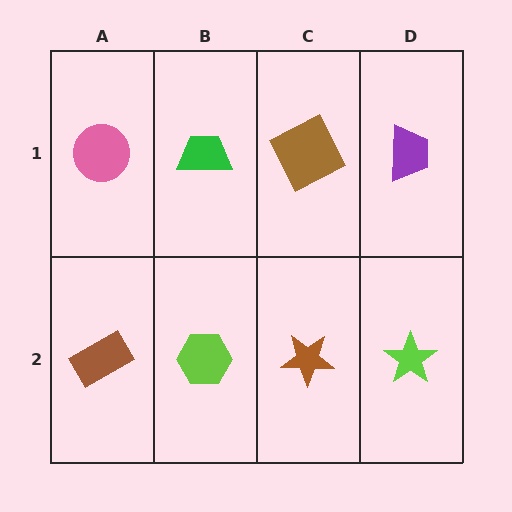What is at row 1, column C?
A brown square.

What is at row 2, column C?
A brown star.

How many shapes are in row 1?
4 shapes.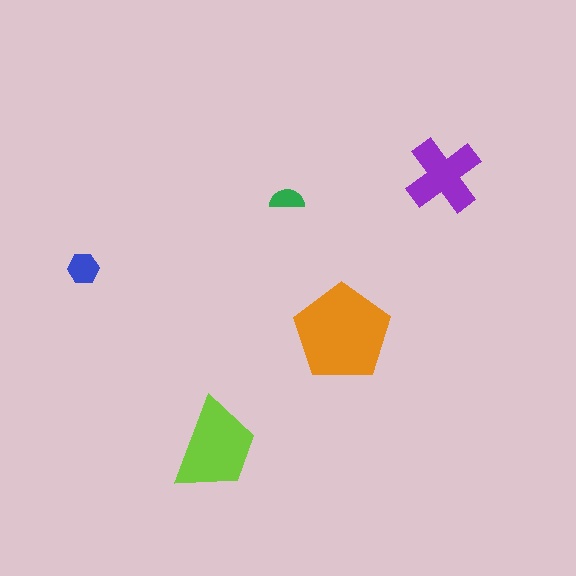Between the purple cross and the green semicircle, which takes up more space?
The purple cross.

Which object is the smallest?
The green semicircle.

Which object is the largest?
The orange pentagon.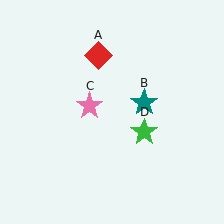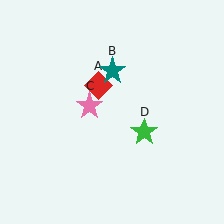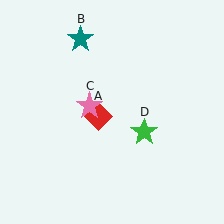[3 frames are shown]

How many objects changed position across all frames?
2 objects changed position: red diamond (object A), teal star (object B).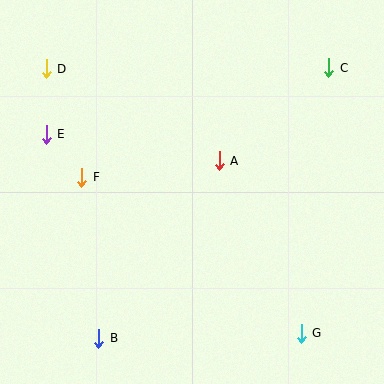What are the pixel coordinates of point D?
Point D is at (46, 69).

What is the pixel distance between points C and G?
The distance between C and G is 267 pixels.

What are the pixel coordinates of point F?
Point F is at (82, 177).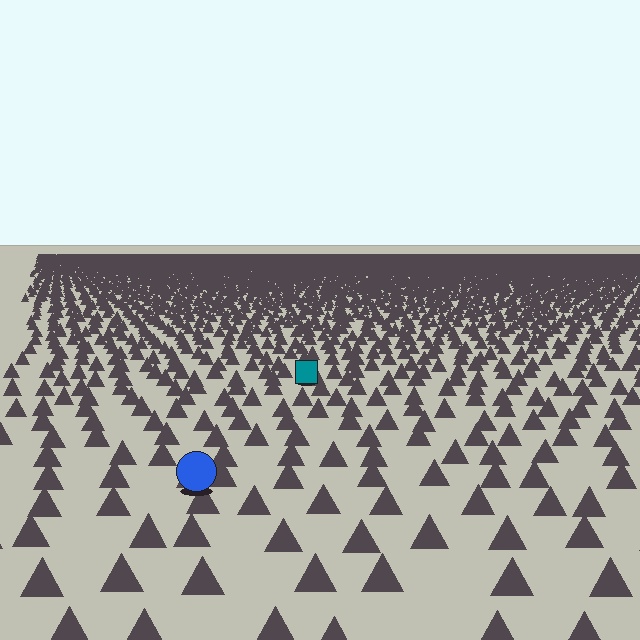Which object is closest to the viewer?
The blue circle is closest. The texture marks near it are larger and more spread out.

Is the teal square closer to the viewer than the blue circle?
No. The blue circle is closer — you can tell from the texture gradient: the ground texture is coarser near it.